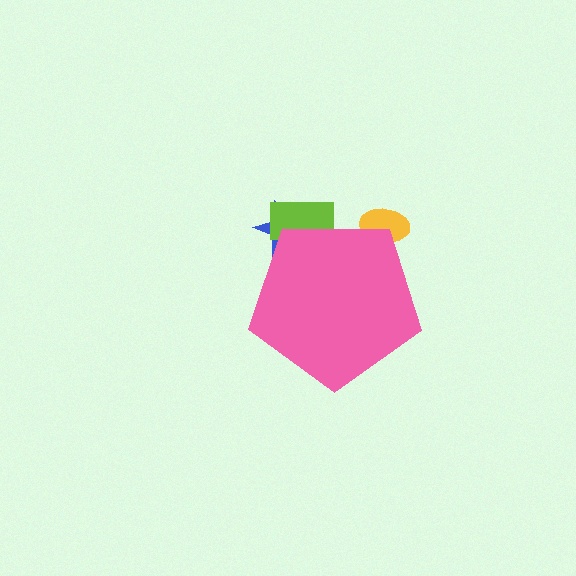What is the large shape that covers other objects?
A pink pentagon.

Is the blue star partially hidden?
Yes, the blue star is partially hidden behind the pink pentagon.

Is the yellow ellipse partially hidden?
Yes, the yellow ellipse is partially hidden behind the pink pentagon.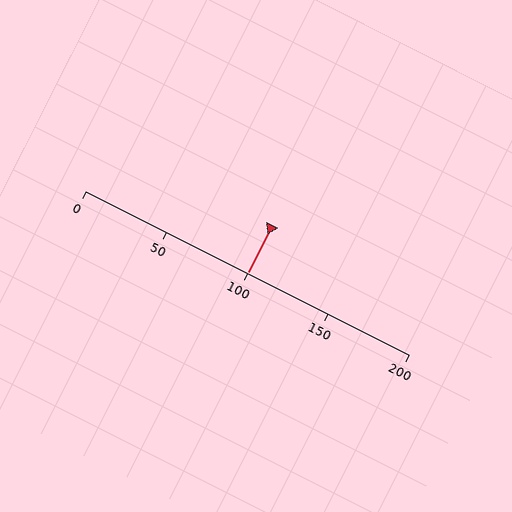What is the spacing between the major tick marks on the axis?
The major ticks are spaced 50 apart.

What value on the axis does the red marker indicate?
The marker indicates approximately 100.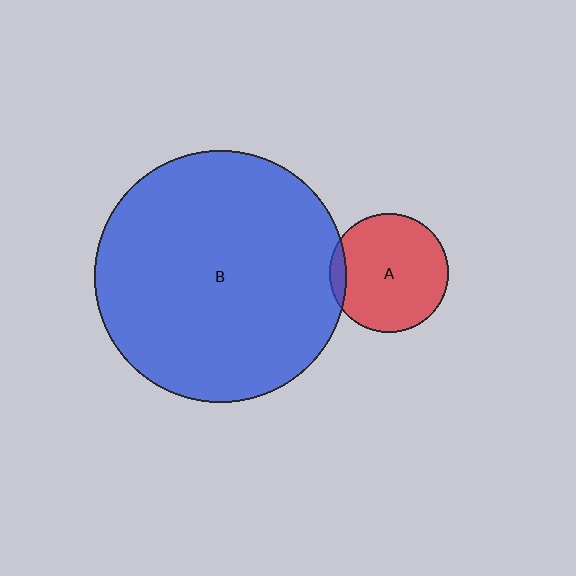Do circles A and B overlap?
Yes.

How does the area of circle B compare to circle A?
Approximately 4.4 times.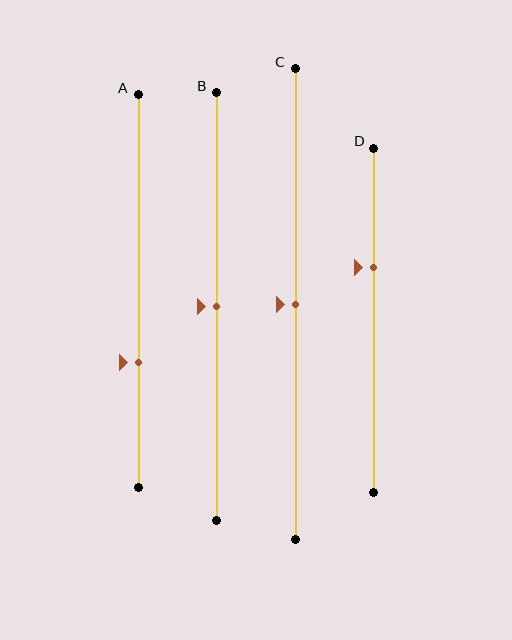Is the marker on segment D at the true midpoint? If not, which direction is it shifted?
No, the marker on segment D is shifted upward by about 15% of the segment length.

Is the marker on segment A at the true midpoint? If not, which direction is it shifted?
No, the marker on segment A is shifted downward by about 18% of the segment length.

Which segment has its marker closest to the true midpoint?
Segment B has its marker closest to the true midpoint.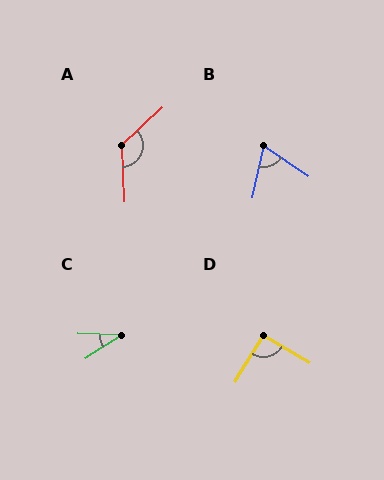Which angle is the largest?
A, at approximately 130 degrees.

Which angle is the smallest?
C, at approximately 34 degrees.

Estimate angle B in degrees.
Approximately 68 degrees.